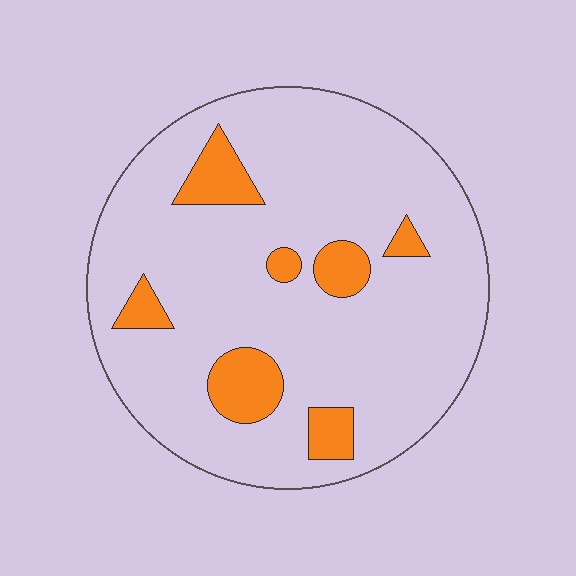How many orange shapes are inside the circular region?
7.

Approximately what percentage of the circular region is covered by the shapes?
Approximately 15%.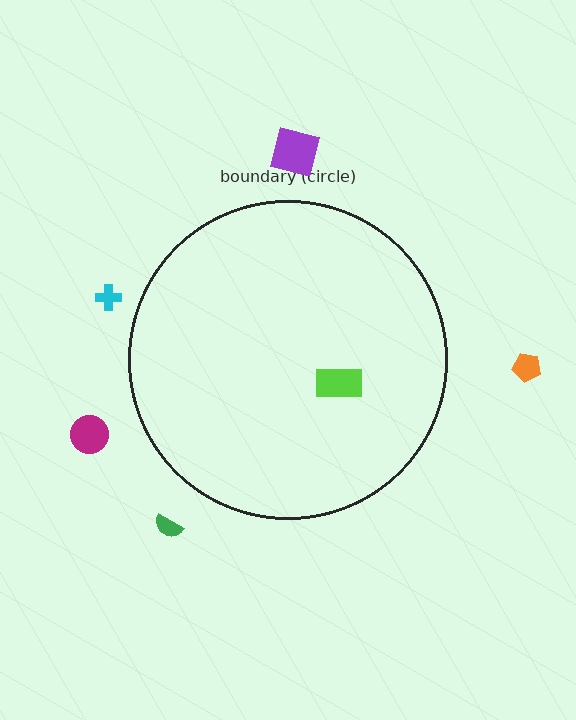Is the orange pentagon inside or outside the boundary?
Outside.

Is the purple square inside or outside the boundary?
Outside.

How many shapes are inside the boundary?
1 inside, 5 outside.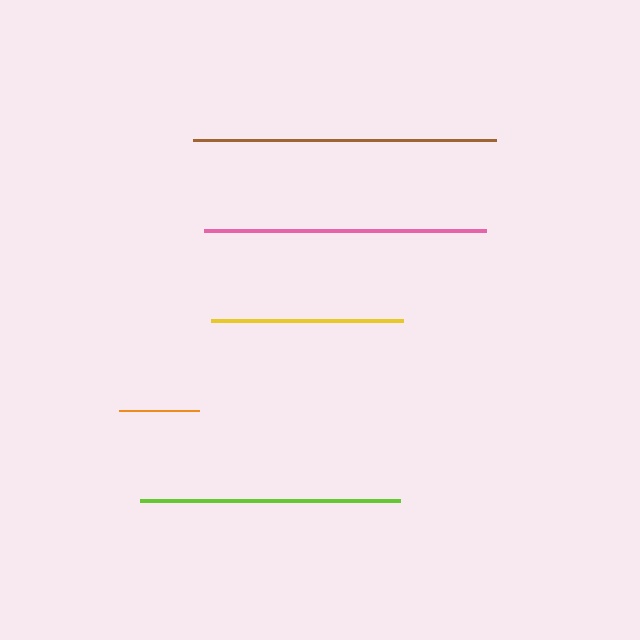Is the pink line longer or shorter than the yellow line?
The pink line is longer than the yellow line.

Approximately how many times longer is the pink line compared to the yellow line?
The pink line is approximately 1.5 times the length of the yellow line.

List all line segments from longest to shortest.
From longest to shortest: brown, pink, lime, yellow, orange.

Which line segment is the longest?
The brown line is the longest at approximately 303 pixels.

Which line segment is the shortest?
The orange line is the shortest at approximately 80 pixels.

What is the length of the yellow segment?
The yellow segment is approximately 192 pixels long.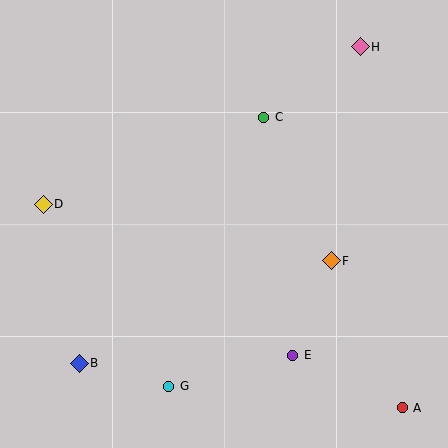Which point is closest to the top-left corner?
Point D is closest to the top-left corner.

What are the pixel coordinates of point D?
Point D is at (43, 204).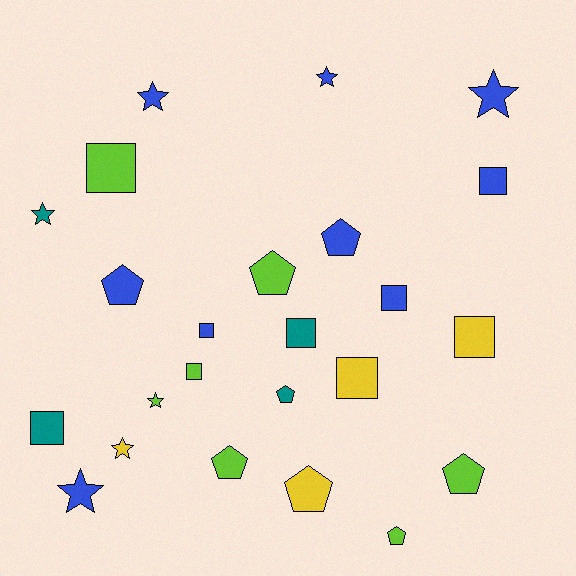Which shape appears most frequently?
Square, with 9 objects.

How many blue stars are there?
There are 4 blue stars.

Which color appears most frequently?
Blue, with 9 objects.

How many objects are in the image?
There are 24 objects.